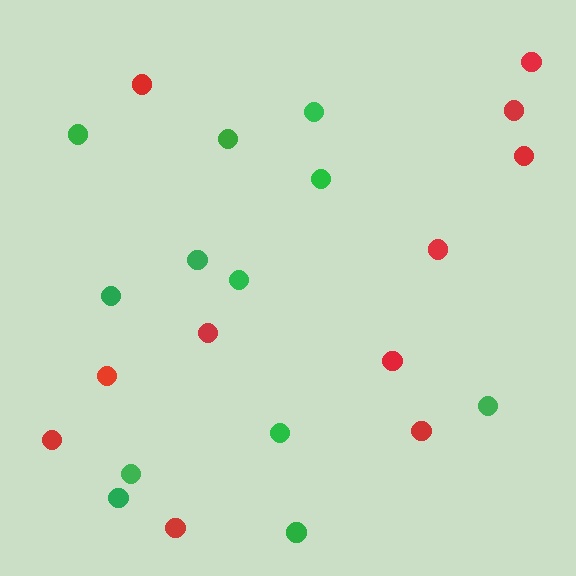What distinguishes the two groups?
There are 2 groups: one group of red circles (11) and one group of green circles (12).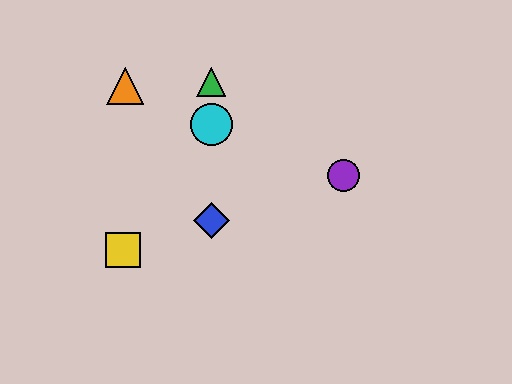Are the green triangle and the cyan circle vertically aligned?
Yes, both are at x≈211.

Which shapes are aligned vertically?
The red circle, the blue diamond, the green triangle, the cyan circle are aligned vertically.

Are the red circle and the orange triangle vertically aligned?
No, the red circle is at x≈211 and the orange triangle is at x≈125.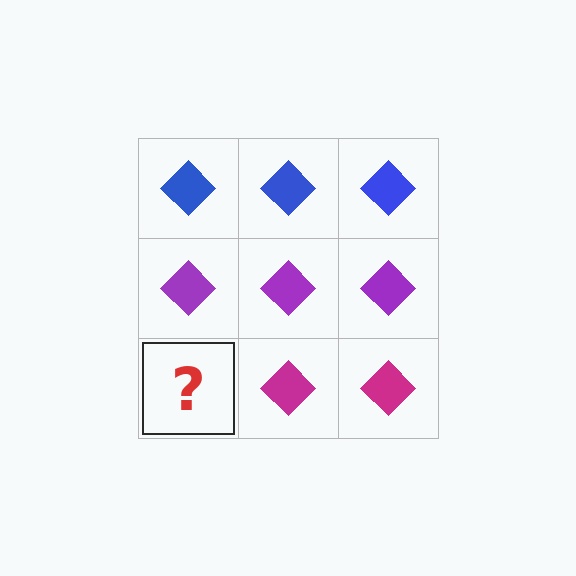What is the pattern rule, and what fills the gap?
The rule is that each row has a consistent color. The gap should be filled with a magenta diamond.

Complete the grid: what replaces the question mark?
The question mark should be replaced with a magenta diamond.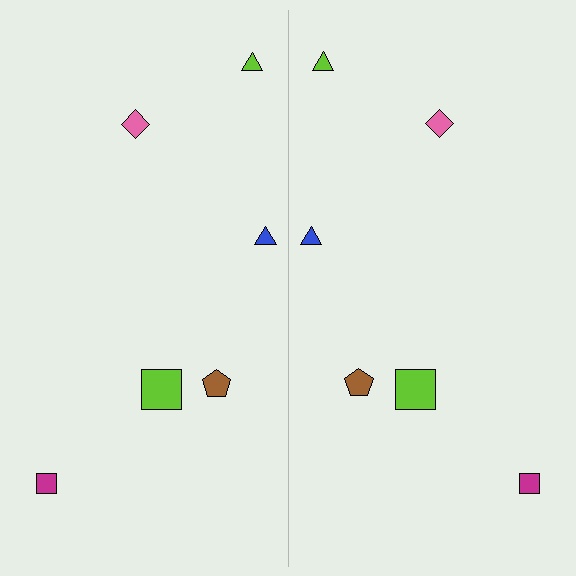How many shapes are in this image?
There are 12 shapes in this image.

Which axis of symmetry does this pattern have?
The pattern has a vertical axis of symmetry running through the center of the image.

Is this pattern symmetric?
Yes, this pattern has bilateral (reflection) symmetry.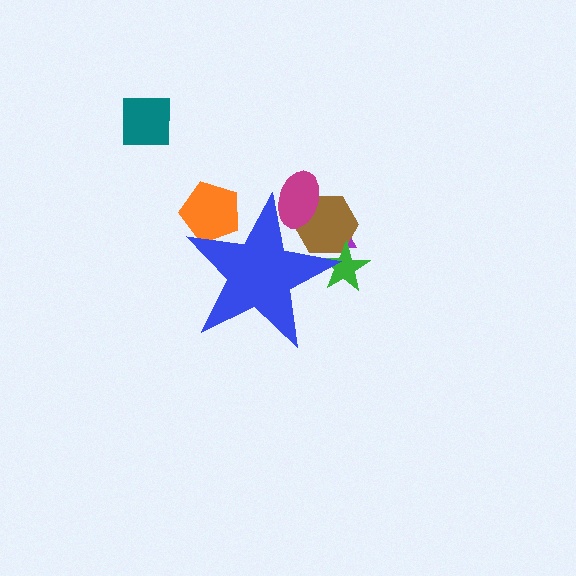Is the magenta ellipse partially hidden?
Yes, the magenta ellipse is partially hidden behind the blue star.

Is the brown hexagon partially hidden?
Yes, the brown hexagon is partially hidden behind the blue star.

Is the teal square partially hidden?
No, the teal square is fully visible.